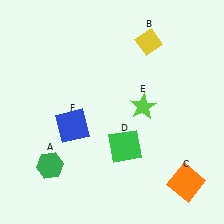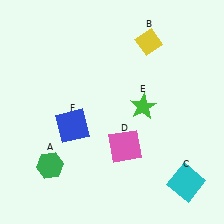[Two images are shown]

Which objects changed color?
C changed from orange to cyan. D changed from green to pink. E changed from lime to green.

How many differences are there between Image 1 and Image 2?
There are 3 differences between the two images.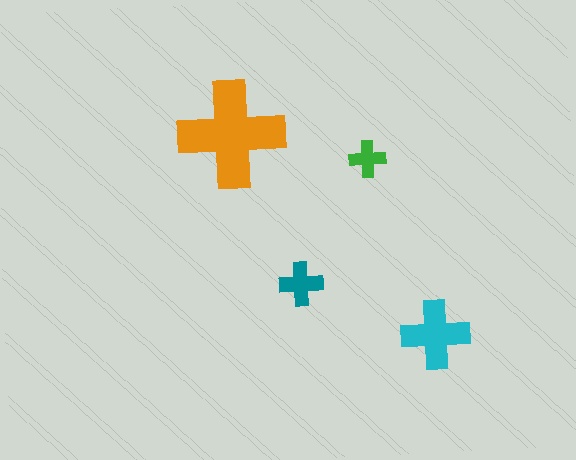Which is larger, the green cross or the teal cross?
The teal one.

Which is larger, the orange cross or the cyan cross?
The orange one.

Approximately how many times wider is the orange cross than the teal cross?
About 2.5 times wider.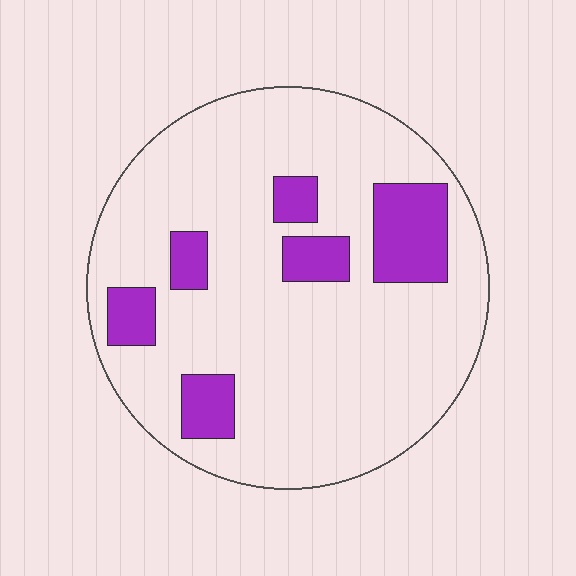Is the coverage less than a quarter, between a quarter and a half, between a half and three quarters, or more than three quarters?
Less than a quarter.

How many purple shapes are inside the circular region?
6.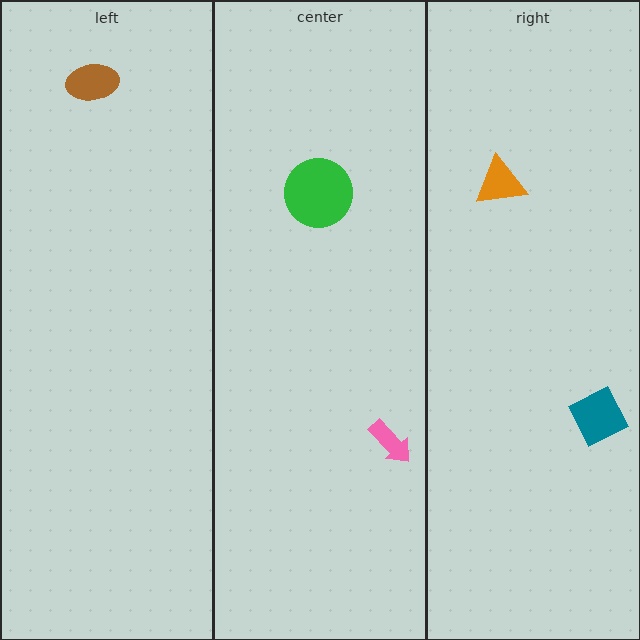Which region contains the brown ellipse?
The left region.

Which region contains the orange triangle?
The right region.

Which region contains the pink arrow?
The center region.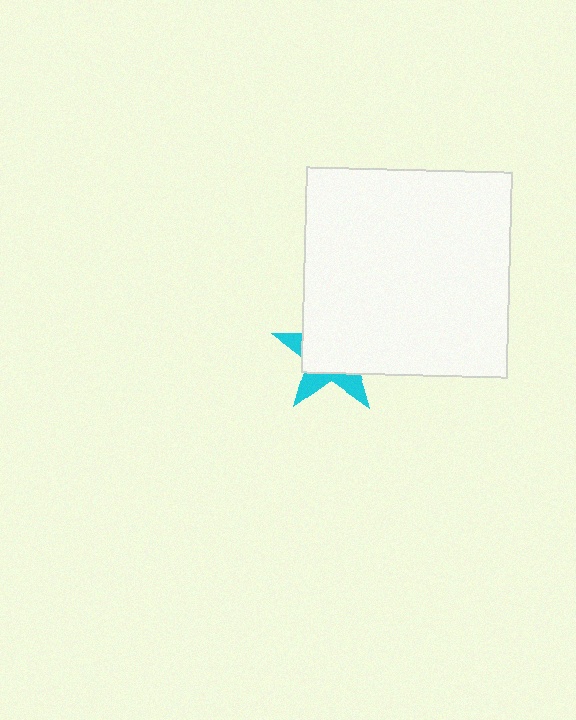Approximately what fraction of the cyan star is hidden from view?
Roughly 68% of the cyan star is hidden behind the white square.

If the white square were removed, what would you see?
You would see the complete cyan star.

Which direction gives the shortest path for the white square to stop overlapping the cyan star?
Moving toward the upper-right gives the shortest separation.